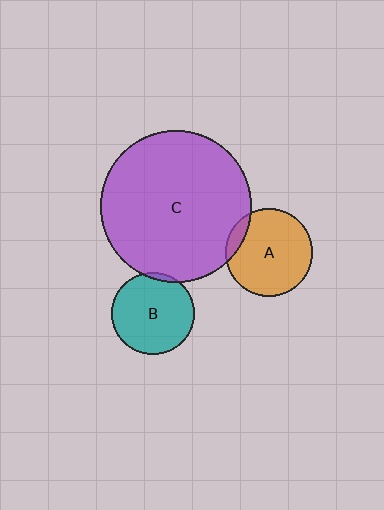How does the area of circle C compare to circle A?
Approximately 3.0 times.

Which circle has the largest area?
Circle C (purple).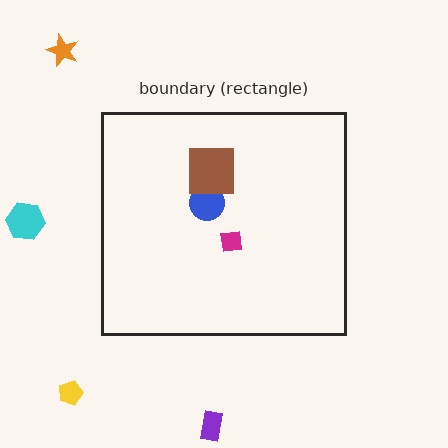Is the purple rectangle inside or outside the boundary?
Outside.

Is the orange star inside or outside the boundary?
Outside.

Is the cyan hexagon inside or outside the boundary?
Outside.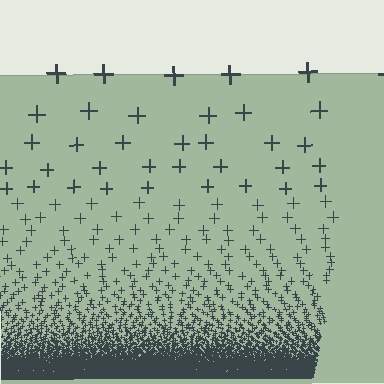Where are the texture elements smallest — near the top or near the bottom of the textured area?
Near the bottom.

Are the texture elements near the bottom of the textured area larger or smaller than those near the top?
Smaller. The gradient is inverted — elements near the bottom are smaller and denser.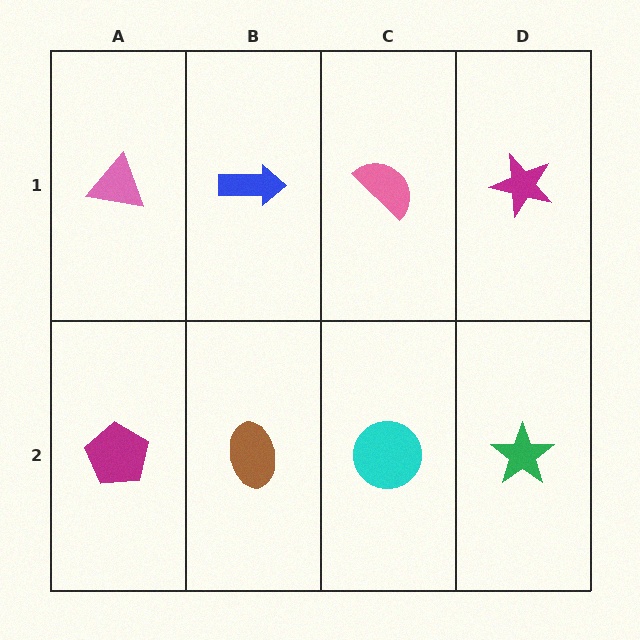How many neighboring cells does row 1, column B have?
3.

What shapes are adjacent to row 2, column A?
A pink triangle (row 1, column A), a brown ellipse (row 2, column B).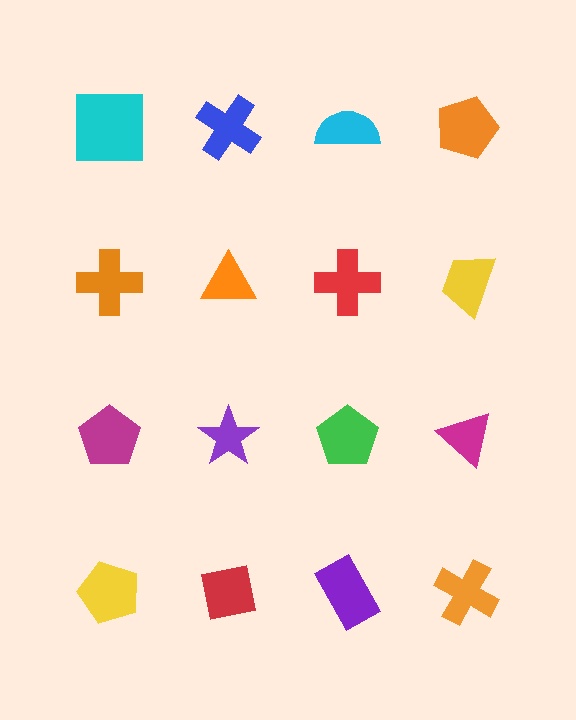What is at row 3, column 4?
A magenta triangle.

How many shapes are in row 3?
4 shapes.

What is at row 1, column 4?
An orange pentagon.